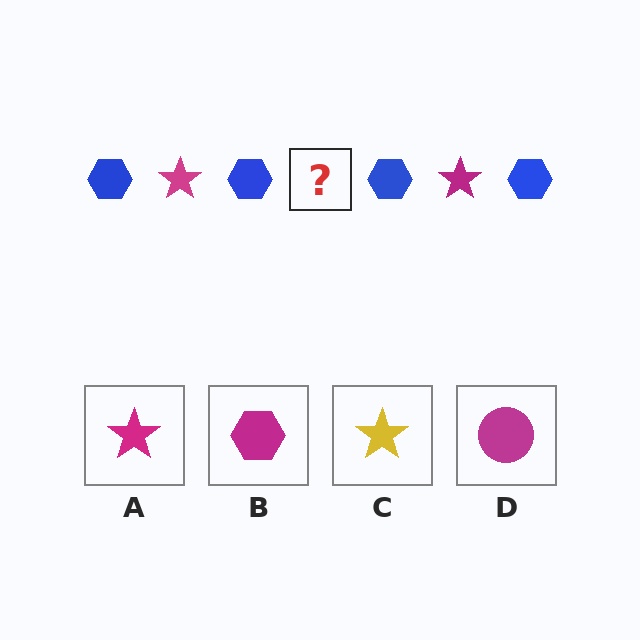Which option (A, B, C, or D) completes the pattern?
A.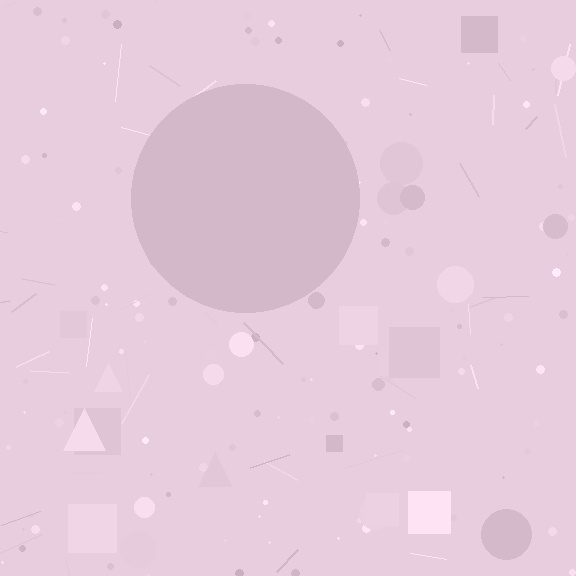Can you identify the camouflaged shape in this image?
The camouflaged shape is a circle.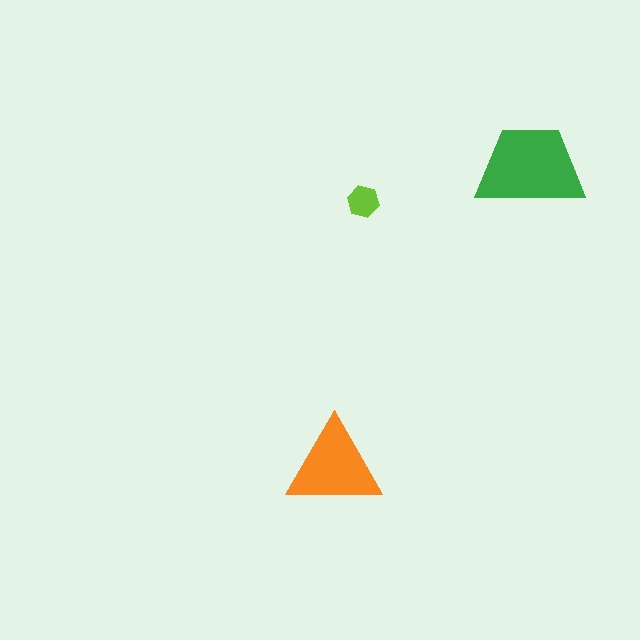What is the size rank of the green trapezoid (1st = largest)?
1st.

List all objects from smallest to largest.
The lime hexagon, the orange triangle, the green trapezoid.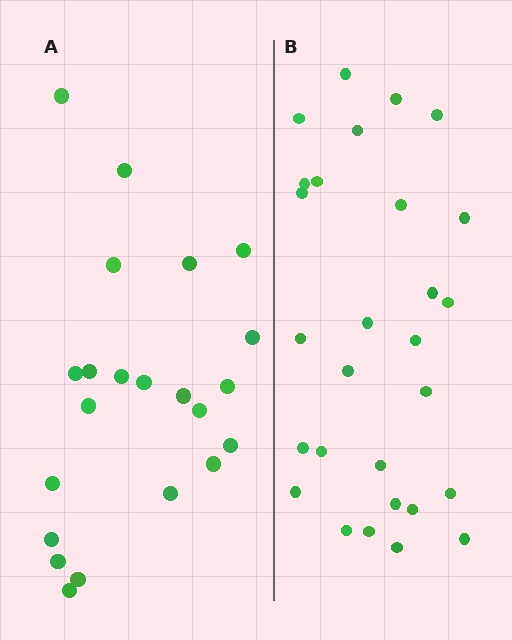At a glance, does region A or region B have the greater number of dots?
Region B (the right region) has more dots.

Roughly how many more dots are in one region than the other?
Region B has about 6 more dots than region A.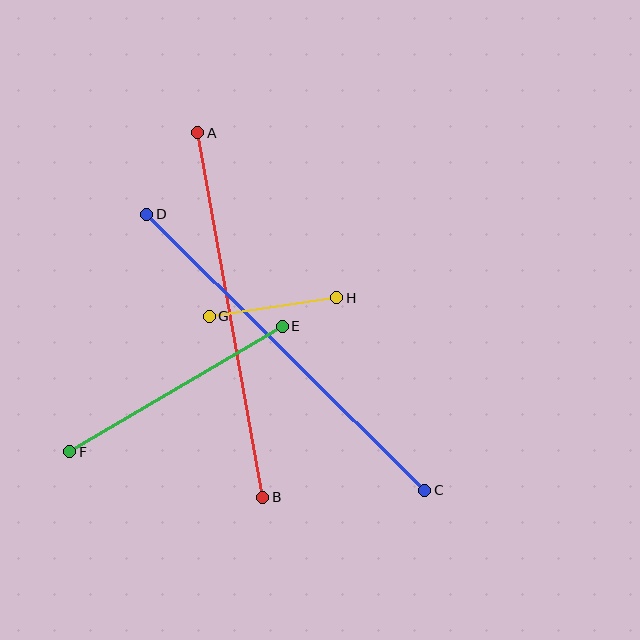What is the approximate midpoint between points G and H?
The midpoint is at approximately (273, 307) pixels.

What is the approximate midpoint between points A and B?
The midpoint is at approximately (230, 315) pixels.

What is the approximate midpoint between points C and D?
The midpoint is at approximately (286, 352) pixels.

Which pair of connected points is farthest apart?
Points C and D are farthest apart.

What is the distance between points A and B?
The distance is approximately 371 pixels.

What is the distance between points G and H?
The distance is approximately 129 pixels.